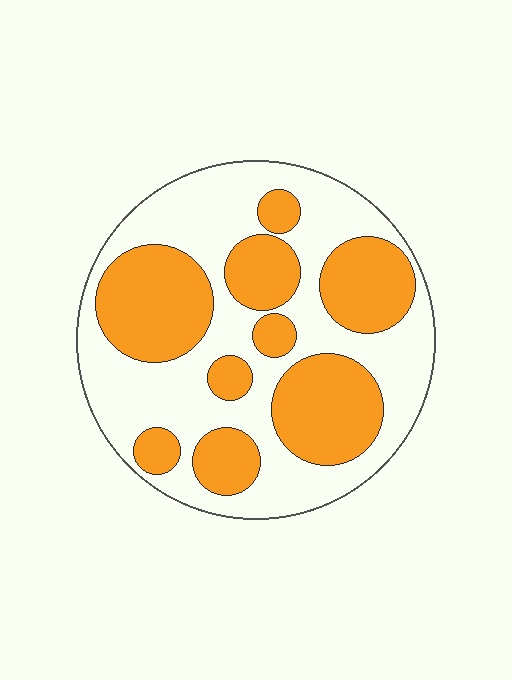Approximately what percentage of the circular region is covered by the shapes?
Approximately 45%.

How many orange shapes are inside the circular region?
9.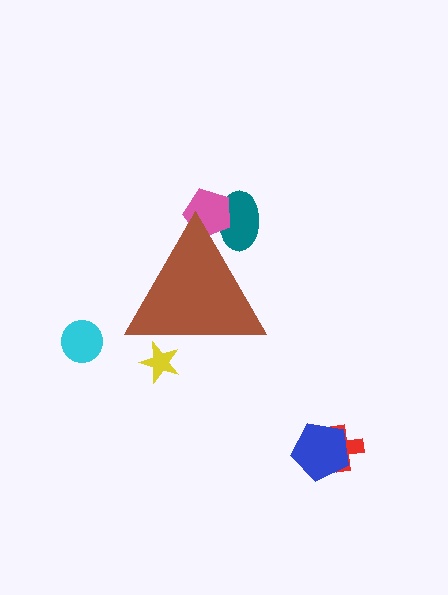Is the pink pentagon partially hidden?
Yes, the pink pentagon is partially hidden behind the brown triangle.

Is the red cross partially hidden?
No, the red cross is fully visible.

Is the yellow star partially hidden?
Yes, the yellow star is partially hidden behind the brown triangle.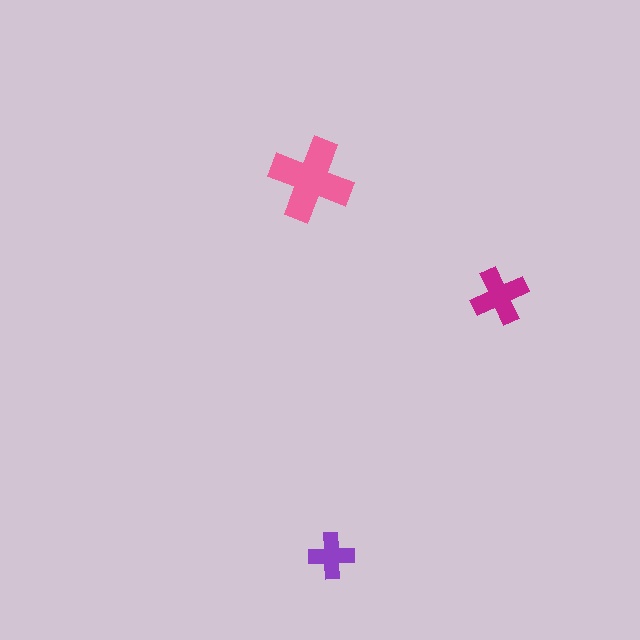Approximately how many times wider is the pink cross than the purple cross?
About 2 times wider.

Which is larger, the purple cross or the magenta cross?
The magenta one.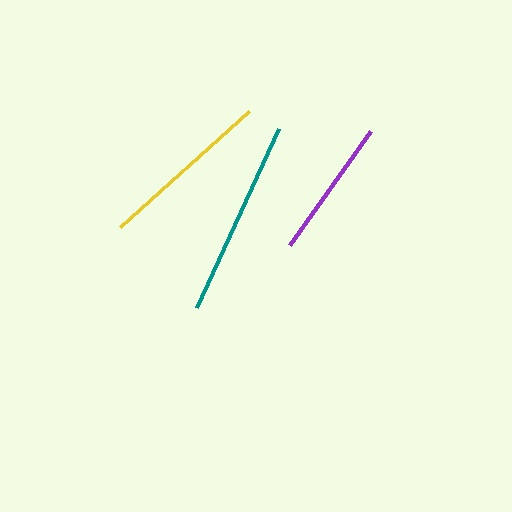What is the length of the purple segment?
The purple segment is approximately 140 pixels long.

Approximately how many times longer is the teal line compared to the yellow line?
The teal line is approximately 1.1 times the length of the yellow line.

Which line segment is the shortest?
The purple line is the shortest at approximately 140 pixels.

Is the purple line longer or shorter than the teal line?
The teal line is longer than the purple line.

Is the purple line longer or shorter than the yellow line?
The yellow line is longer than the purple line.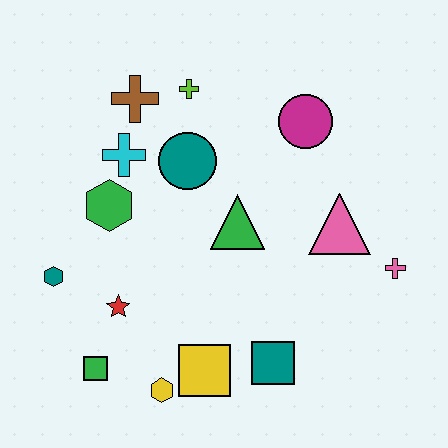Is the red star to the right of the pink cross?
No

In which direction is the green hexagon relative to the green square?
The green hexagon is above the green square.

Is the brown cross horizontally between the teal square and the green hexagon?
Yes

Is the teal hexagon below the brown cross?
Yes